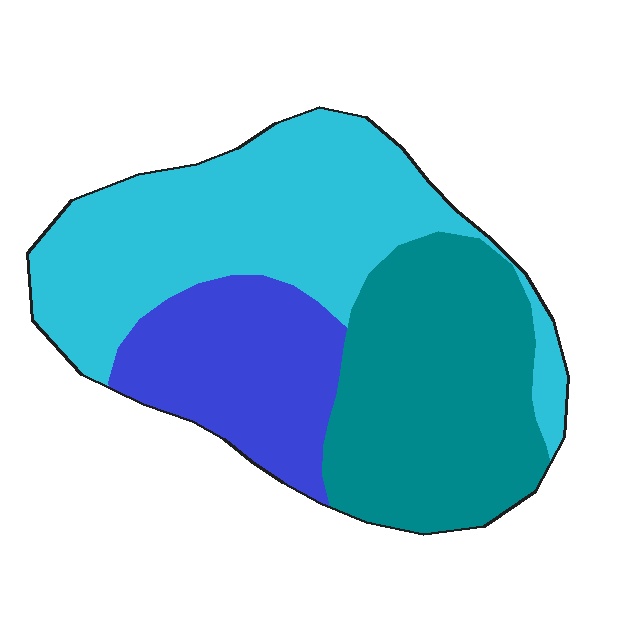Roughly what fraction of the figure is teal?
Teal covers 35% of the figure.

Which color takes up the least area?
Blue, at roughly 20%.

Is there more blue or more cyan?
Cyan.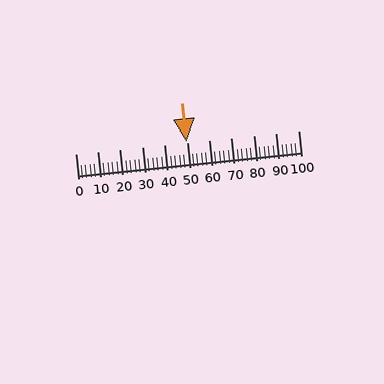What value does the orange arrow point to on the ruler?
The orange arrow points to approximately 50.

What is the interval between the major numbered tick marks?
The major tick marks are spaced 10 units apart.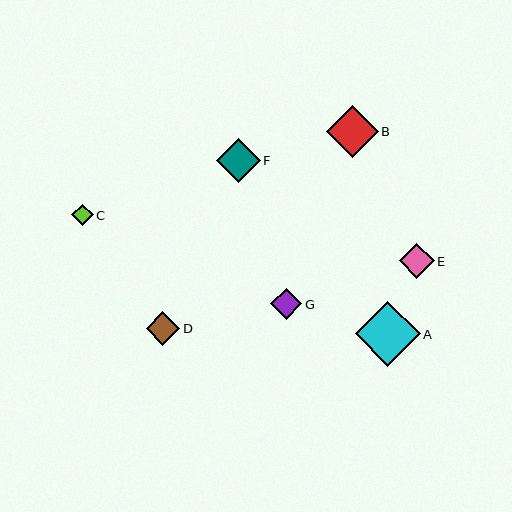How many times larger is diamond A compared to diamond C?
Diamond A is approximately 3.0 times the size of diamond C.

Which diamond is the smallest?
Diamond C is the smallest with a size of approximately 21 pixels.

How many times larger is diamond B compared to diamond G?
Diamond B is approximately 1.7 times the size of diamond G.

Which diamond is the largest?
Diamond A is the largest with a size of approximately 65 pixels.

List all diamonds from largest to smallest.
From largest to smallest: A, B, F, E, D, G, C.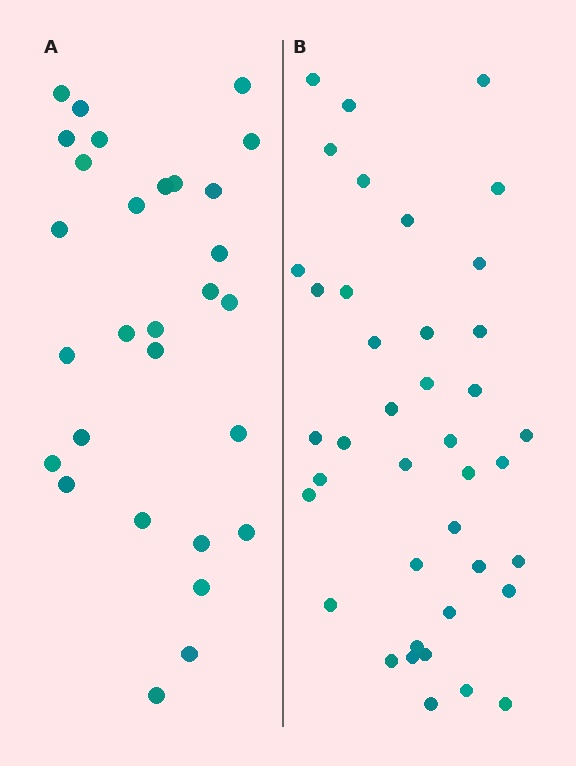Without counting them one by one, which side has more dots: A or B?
Region B (the right region) has more dots.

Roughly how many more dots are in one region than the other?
Region B has roughly 12 or so more dots than region A.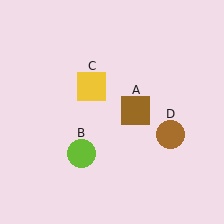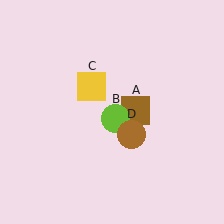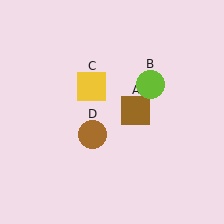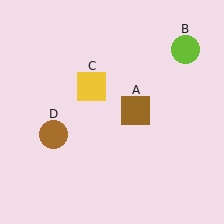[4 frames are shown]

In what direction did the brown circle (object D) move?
The brown circle (object D) moved left.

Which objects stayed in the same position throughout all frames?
Brown square (object A) and yellow square (object C) remained stationary.